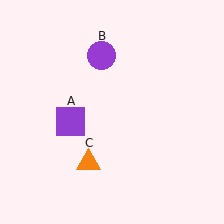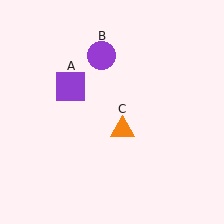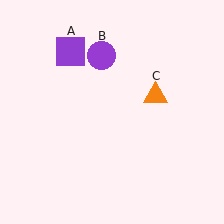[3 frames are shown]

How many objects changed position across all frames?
2 objects changed position: purple square (object A), orange triangle (object C).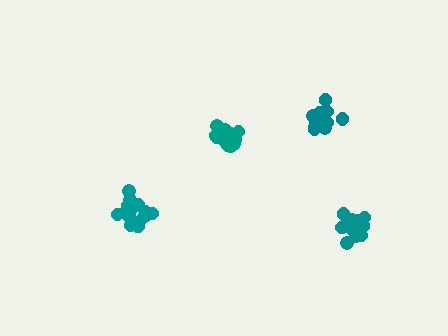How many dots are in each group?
Group 1: 15 dots, Group 2: 14 dots, Group 3: 15 dots, Group 4: 15 dots (59 total).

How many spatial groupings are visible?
There are 4 spatial groupings.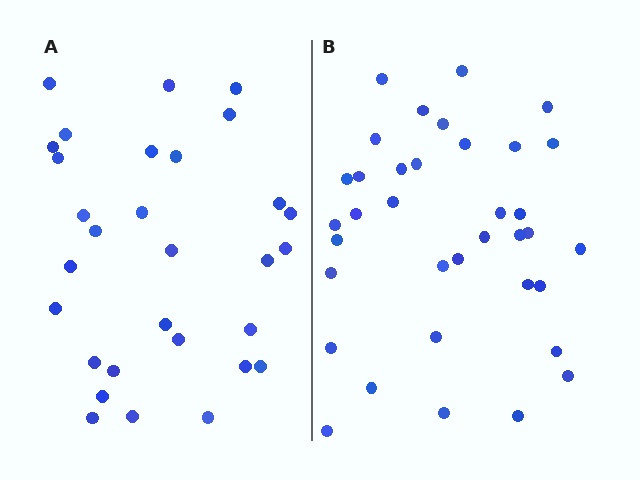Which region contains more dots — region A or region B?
Region B (the right region) has more dots.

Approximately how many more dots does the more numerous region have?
Region B has about 6 more dots than region A.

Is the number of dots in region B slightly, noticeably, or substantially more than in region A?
Region B has only slightly more — the two regions are fairly close. The ratio is roughly 1.2 to 1.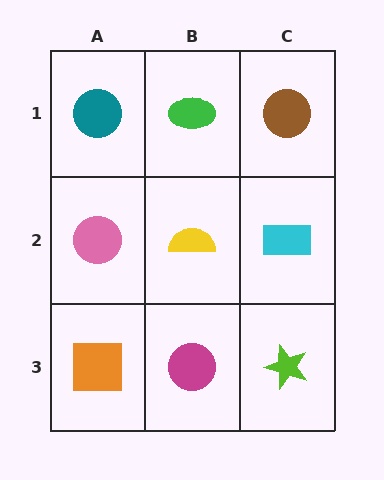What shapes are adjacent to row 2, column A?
A teal circle (row 1, column A), an orange square (row 3, column A), a yellow semicircle (row 2, column B).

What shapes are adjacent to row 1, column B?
A yellow semicircle (row 2, column B), a teal circle (row 1, column A), a brown circle (row 1, column C).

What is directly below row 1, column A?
A pink circle.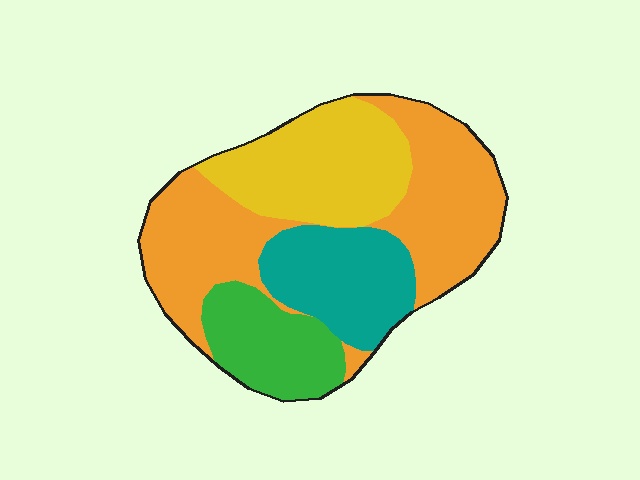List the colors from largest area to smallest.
From largest to smallest: orange, yellow, teal, green.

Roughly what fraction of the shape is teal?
Teal covers 19% of the shape.